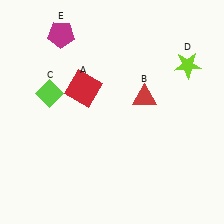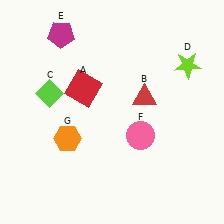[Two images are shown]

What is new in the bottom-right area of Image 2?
A pink circle (F) was added in the bottom-right area of Image 2.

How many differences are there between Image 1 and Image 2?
There are 2 differences between the two images.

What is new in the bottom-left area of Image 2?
An orange hexagon (G) was added in the bottom-left area of Image 2.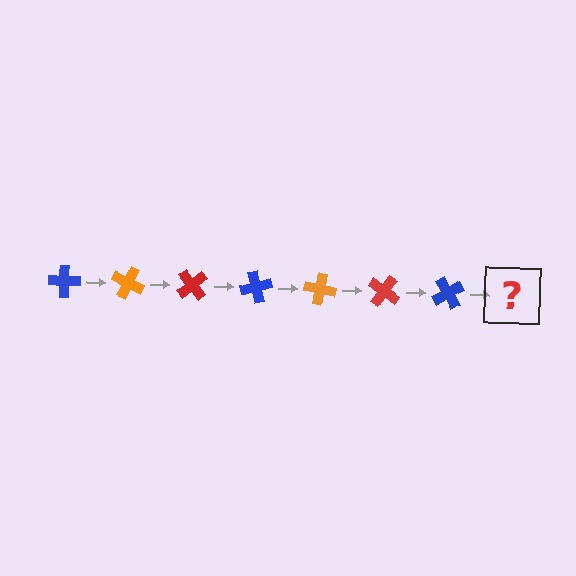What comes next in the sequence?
The next element should be an orange cross, rotated 175 degrees from the start.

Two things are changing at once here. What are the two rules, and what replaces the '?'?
The two rules are that it rotates 25 degrees each step and the color cycles through blue, orange, and red. The '?' should be an orange cross, rotated 175 degrees from the start.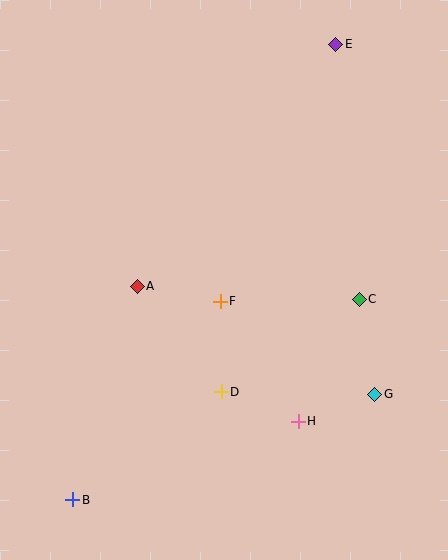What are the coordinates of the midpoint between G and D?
The midpoint between G and D is at (298, 393).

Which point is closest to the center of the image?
Point F at (220, 301) is closest to the center.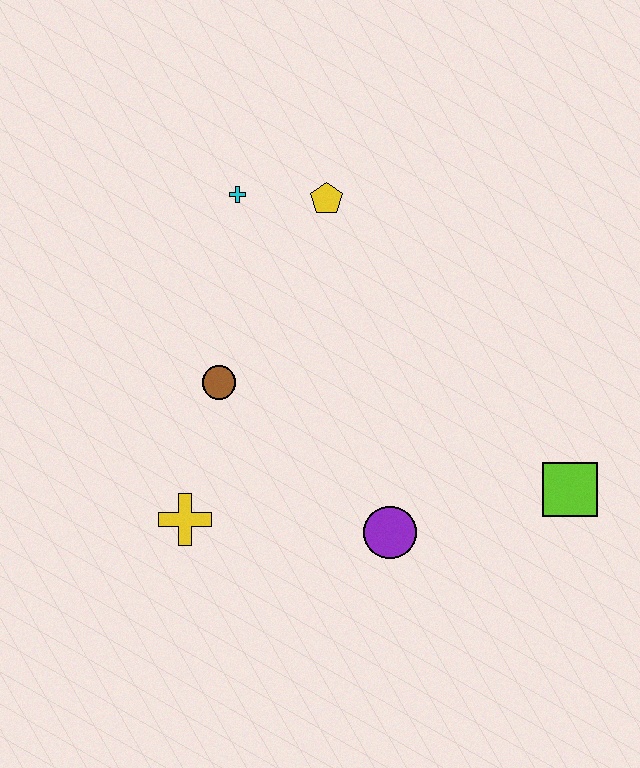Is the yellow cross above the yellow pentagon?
No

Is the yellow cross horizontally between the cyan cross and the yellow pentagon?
No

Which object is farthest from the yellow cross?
The lime square is farthest from the yellow cross.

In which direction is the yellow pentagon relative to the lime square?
The yellow pentagon is above the lime square.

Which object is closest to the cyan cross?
The yellow pentagon is closest to the cyan cross.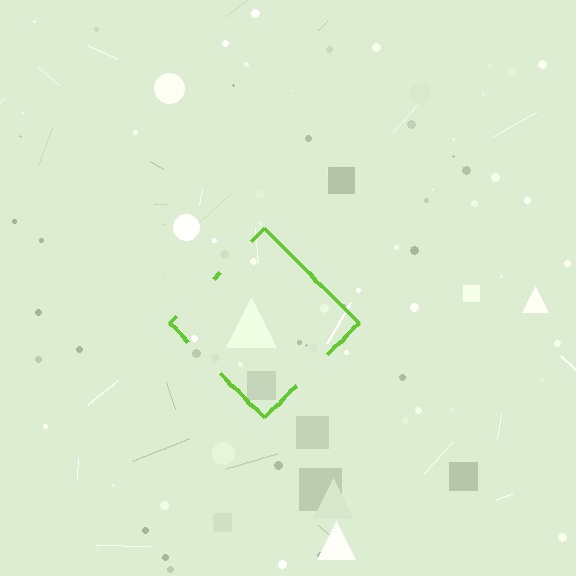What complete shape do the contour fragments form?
The contour fragments form a diamond.